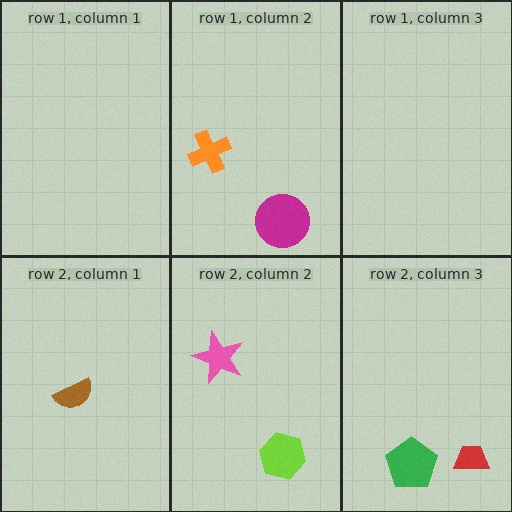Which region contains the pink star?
The row 2, column 2 region.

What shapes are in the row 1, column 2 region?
The orange cross, the magenta circle.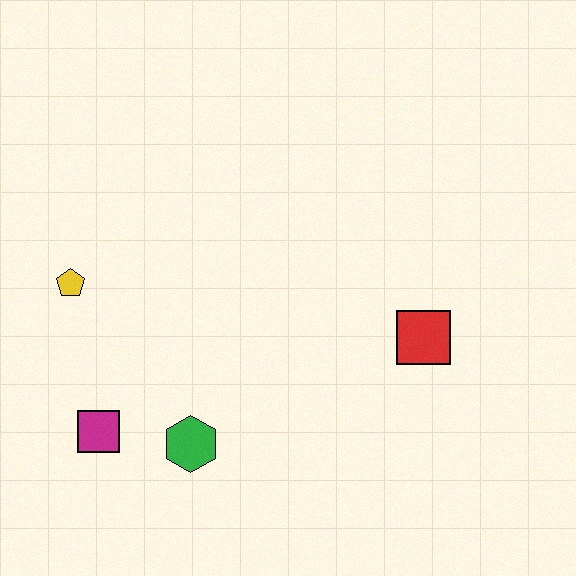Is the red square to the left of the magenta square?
No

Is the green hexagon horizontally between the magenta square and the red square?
Yes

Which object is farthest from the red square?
The yellow pentagon is farthest from the red square.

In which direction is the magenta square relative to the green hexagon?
The magenta square is to the left of the green hexagon.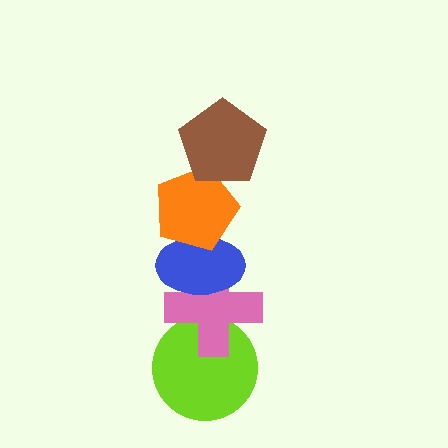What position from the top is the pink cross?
The pink cross is 4th from the top.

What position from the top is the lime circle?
The lime circle is 5th from the top.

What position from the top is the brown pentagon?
The brown pentagon is 1st from the top.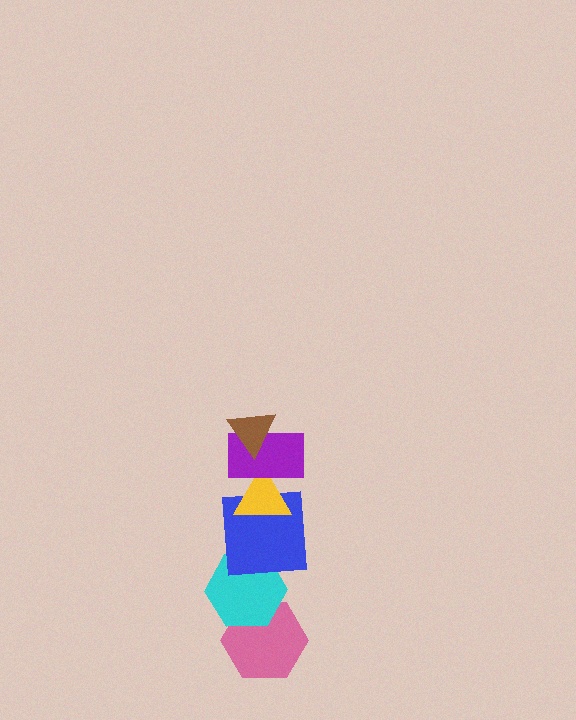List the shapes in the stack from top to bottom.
From top to bottom: the brown triangle, the purple rectangle, the yellow triangle, the blue square, the cyan hexagon, the pink hexagon.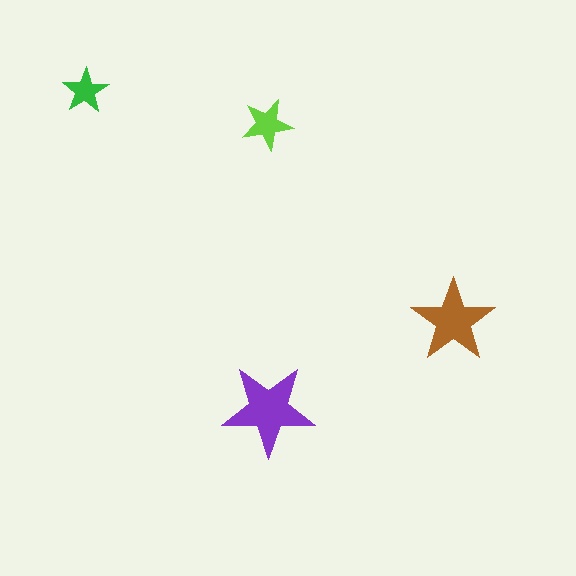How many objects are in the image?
There are 4 objects in the image.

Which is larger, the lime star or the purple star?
The purple one.